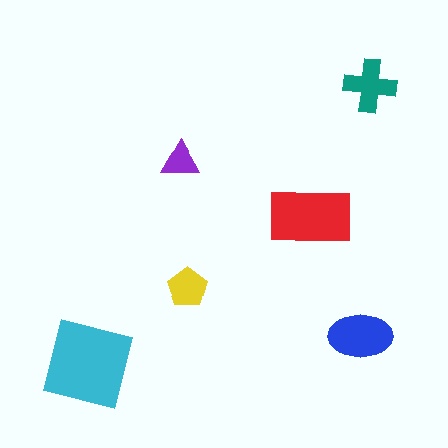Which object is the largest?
The cyan square.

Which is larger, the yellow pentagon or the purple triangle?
The yellow pentagon.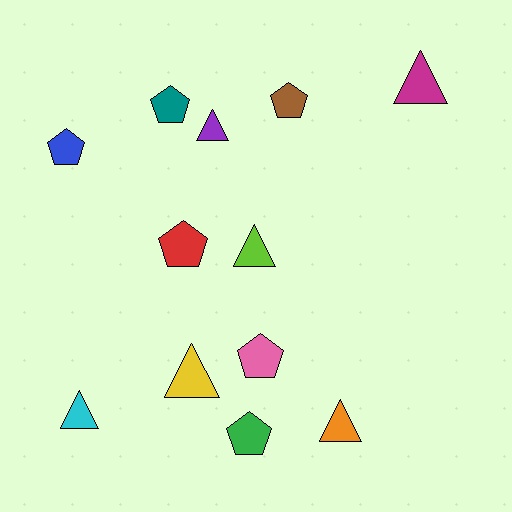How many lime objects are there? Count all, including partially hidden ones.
There is 1 lime object.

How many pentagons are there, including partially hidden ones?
There are 6 pentagons.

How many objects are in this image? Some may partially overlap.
There are 12 objects.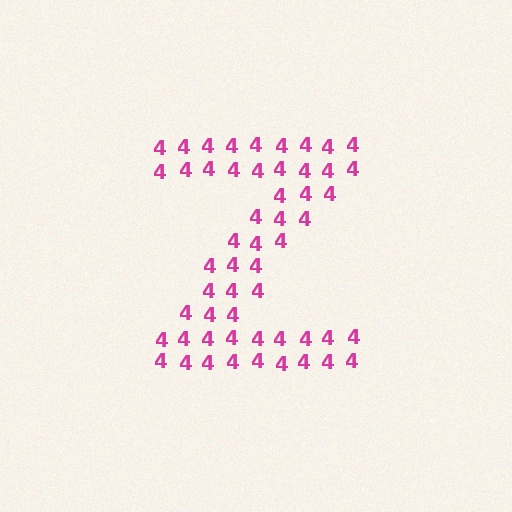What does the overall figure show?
The overall figure shows the letter Z.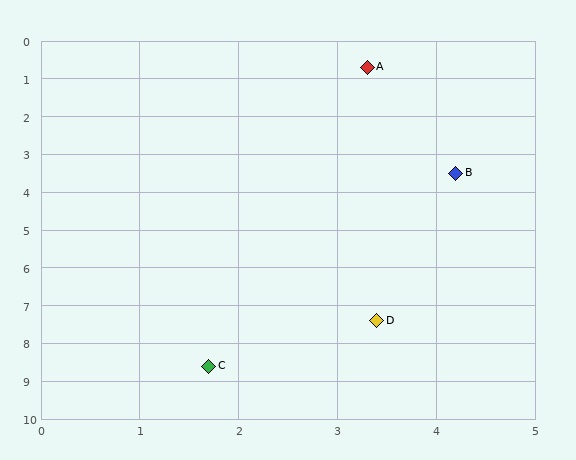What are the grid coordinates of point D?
Point D is at approximately (3.4, 7.4).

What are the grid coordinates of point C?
Point C is at approximately (1.7, 8.6).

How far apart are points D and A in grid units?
Points D and A are about 6.7 grid units apart.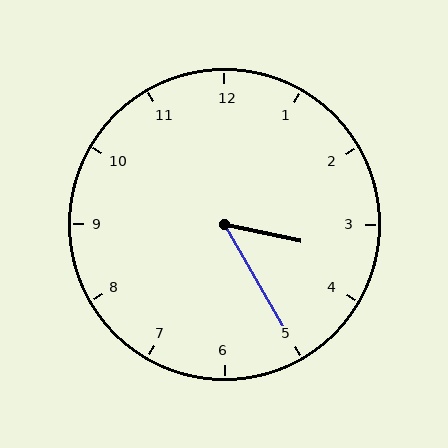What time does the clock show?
3:25.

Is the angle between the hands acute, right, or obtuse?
It is acute.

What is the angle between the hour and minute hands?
Approximately 48 degrees.